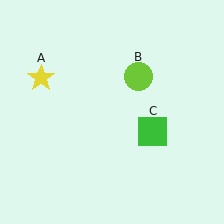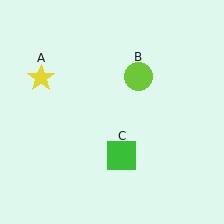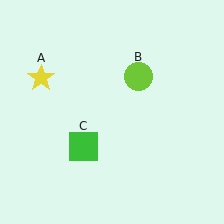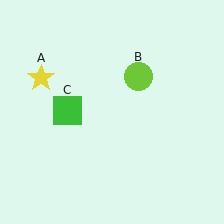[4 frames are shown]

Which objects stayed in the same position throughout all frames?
Yellow star (object A) and lime circle (object B) remained stationary.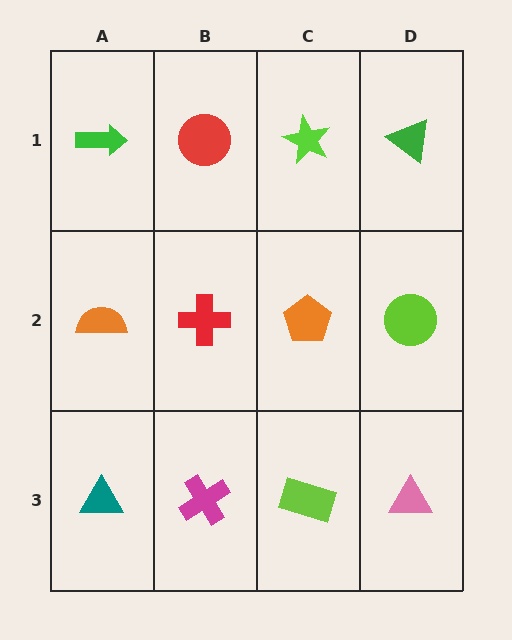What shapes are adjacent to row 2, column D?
A green triangle (row 1, column D), a pink triangle (row 3, column D), an orange pentagon (row 2, column C).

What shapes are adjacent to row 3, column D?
A lime circle (row 2, column D), a lime rectangle (row 3, column C).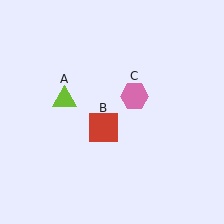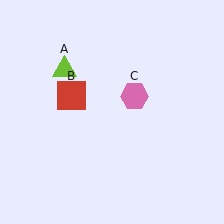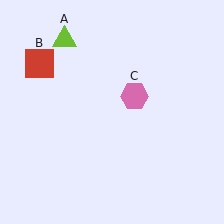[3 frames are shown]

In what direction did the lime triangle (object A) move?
The lime triangle (object A) moved up.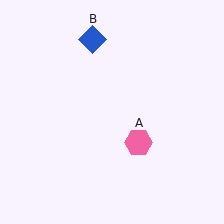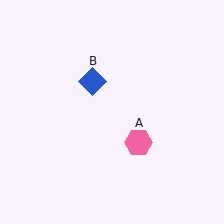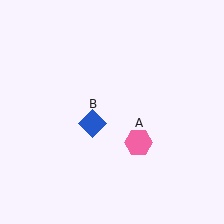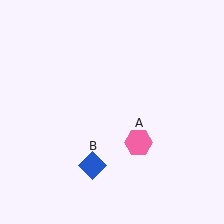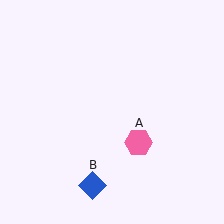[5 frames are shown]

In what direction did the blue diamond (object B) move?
The blue diamond (object B) moved down.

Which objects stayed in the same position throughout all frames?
Pink hexagon (object A) remained stationary.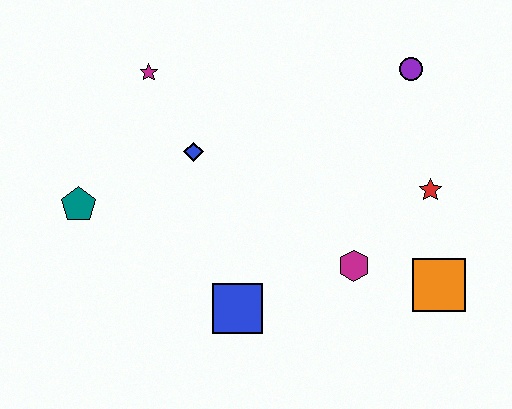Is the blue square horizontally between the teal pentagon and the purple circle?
Yes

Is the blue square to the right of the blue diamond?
Yes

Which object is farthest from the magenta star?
The orange square is farthest from the magenta star.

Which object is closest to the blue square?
The magenta hexagon is closest to the blue square.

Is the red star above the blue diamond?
No